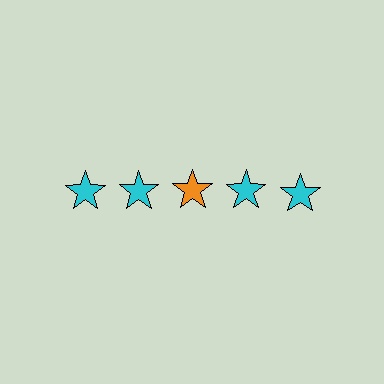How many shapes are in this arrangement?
There are 5 shapes arranged in a grid pattern.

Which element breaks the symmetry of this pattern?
The orange star in the top row, center column breaks the symmetry. All other shapes are cyan stars.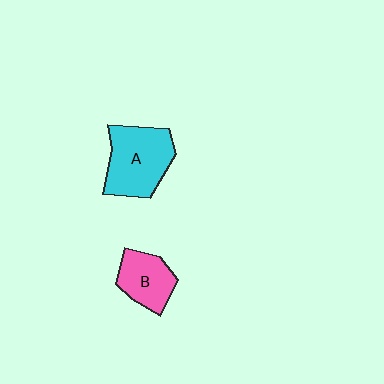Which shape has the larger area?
Shape A (cyan).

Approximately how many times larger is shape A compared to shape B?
Approximately 1.6 times.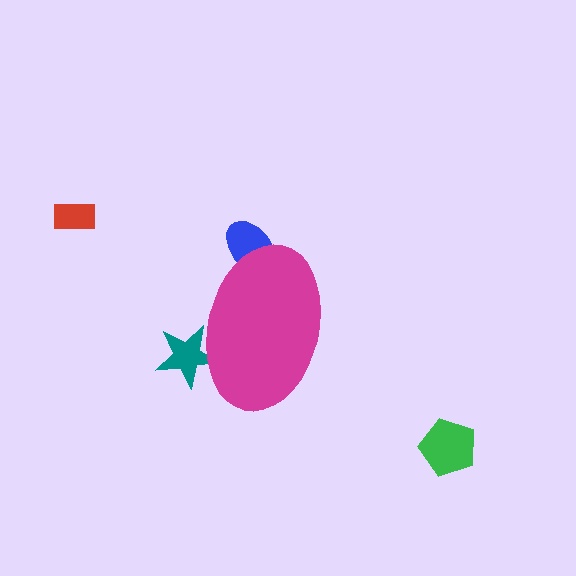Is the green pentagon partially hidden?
No, the green pentagon is fully visible.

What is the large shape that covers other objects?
A magenta ellipse.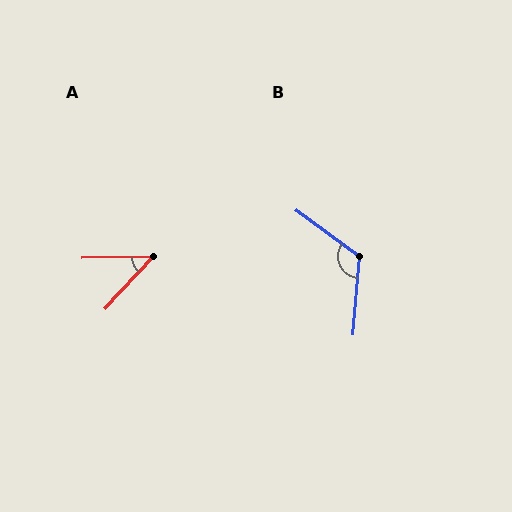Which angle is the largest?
B, at approximately 122 degrees.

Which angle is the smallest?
A, at approximately 46 degrees.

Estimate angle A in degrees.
Approximately 46 degrees.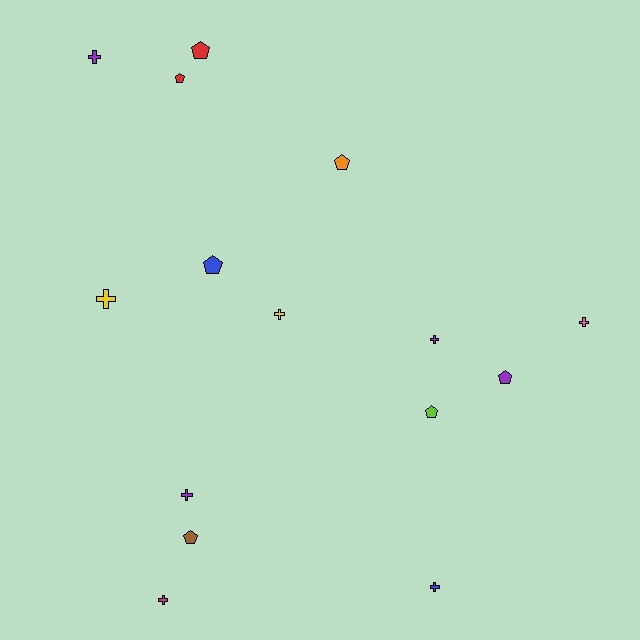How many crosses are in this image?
There are 8 crosses.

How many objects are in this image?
There are 15 objects.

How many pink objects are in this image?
There is 1 pink object.